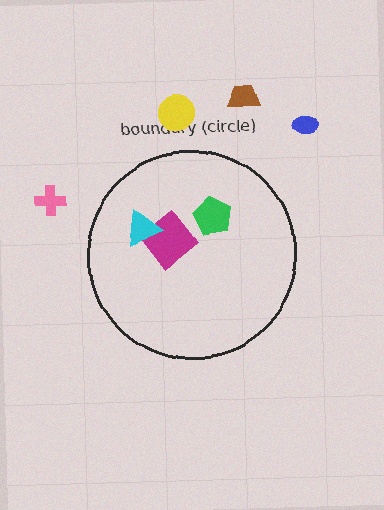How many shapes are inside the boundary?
3 inside, 4 outside.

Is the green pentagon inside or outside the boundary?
Inside.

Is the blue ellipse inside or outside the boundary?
Outside.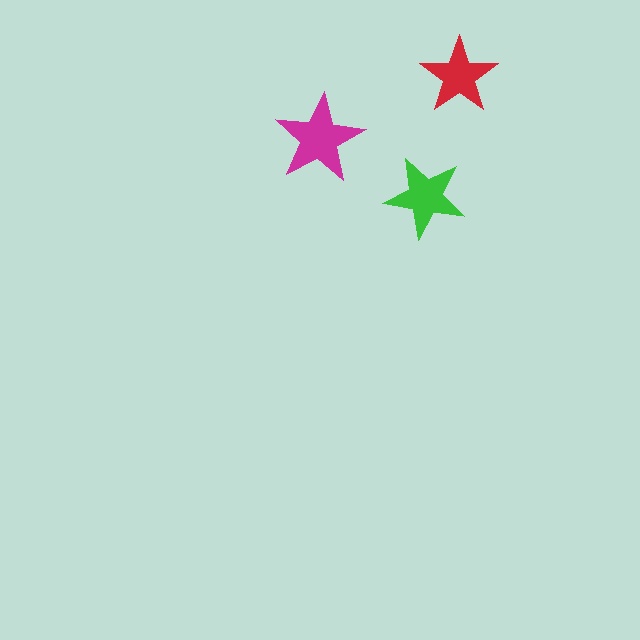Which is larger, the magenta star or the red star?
The magenta one.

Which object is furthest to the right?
The red star is rightmost.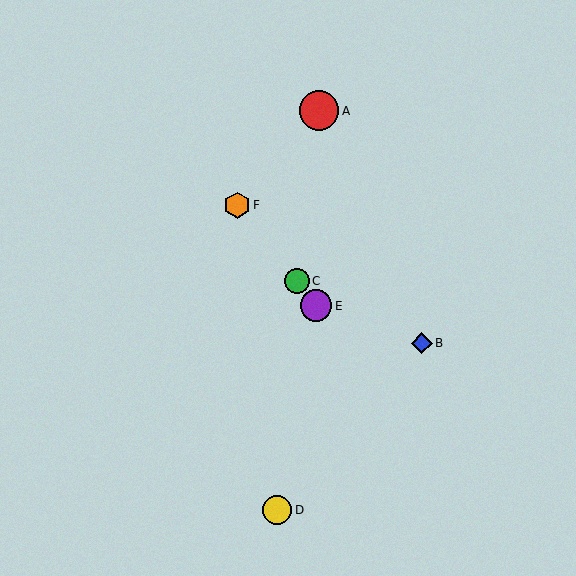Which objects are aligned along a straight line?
Objects C, E, F are aligned along a straight line.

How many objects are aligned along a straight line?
3 objects (C, E, F) are aligned along a straight line.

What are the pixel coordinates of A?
Object A is at (319, 111).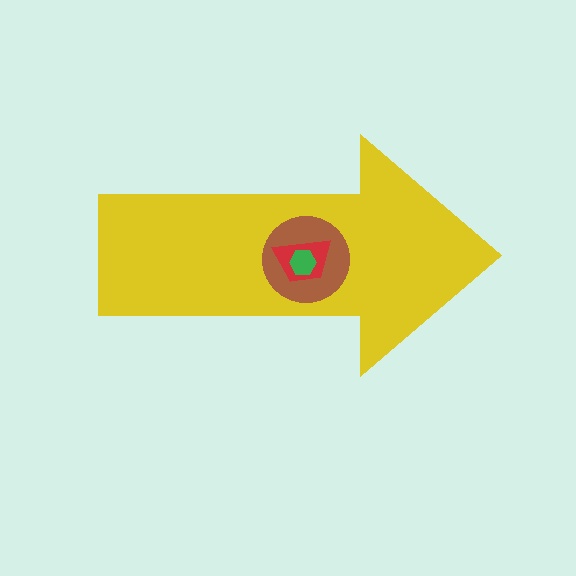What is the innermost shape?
The green hexagon.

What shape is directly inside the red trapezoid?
The green hexagon.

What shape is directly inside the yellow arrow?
The brown circle.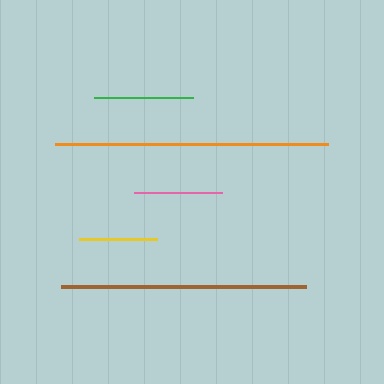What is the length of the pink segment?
The pink segment is approximately 87 pixels long.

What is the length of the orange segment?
The orange segment is approximately 273 pixels long.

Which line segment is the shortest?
The yellow line is the shortest at approximately 79 pixels.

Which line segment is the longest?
The orange line is the longest at approximately 273 pixels.